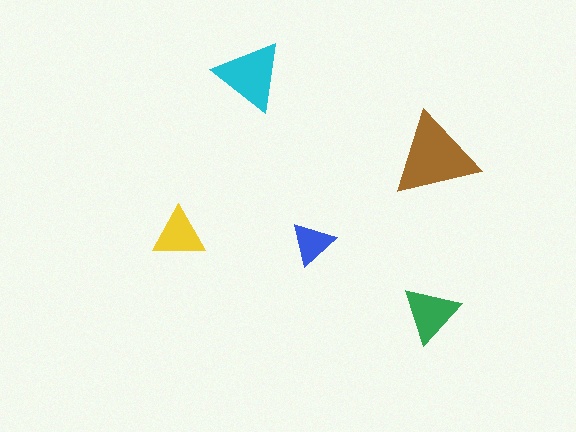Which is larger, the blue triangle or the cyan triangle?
The cyan one.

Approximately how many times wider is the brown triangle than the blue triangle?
About 2 times wider.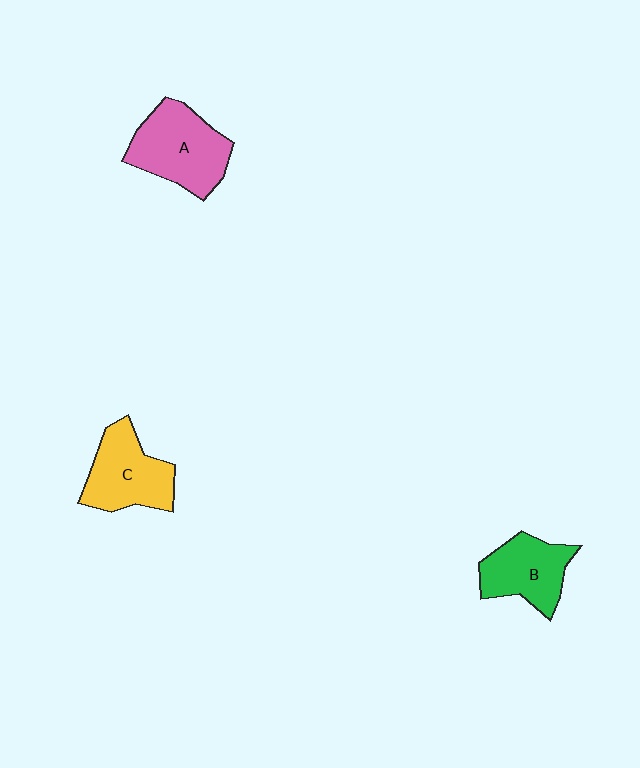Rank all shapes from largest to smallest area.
From largest to smallest: A (pink), C (yellow), B (green).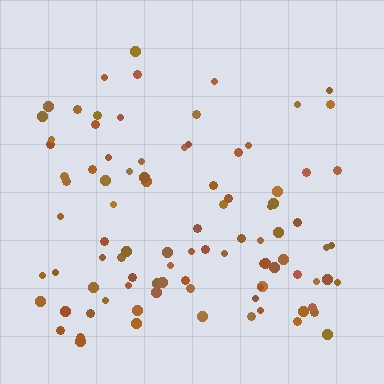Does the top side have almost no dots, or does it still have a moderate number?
Still a moderate number, just noticeably fewer than the bottom.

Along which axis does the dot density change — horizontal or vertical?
Vertical.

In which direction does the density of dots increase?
From top to bottom, with the bottom side densest.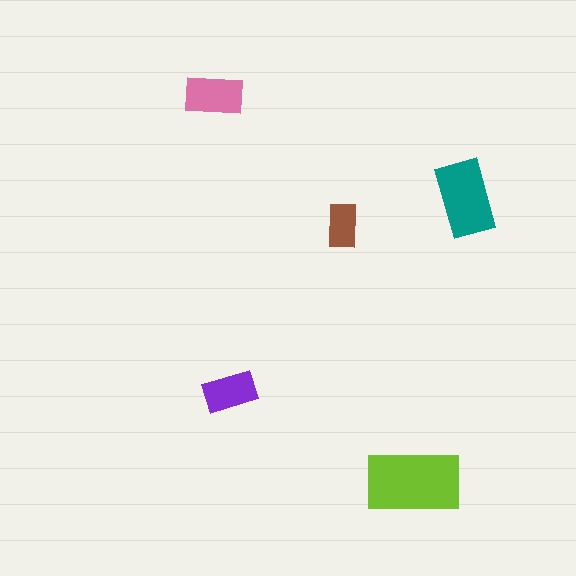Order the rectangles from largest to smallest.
the lime one, the teal one, the pink one, the purple one, the brown one.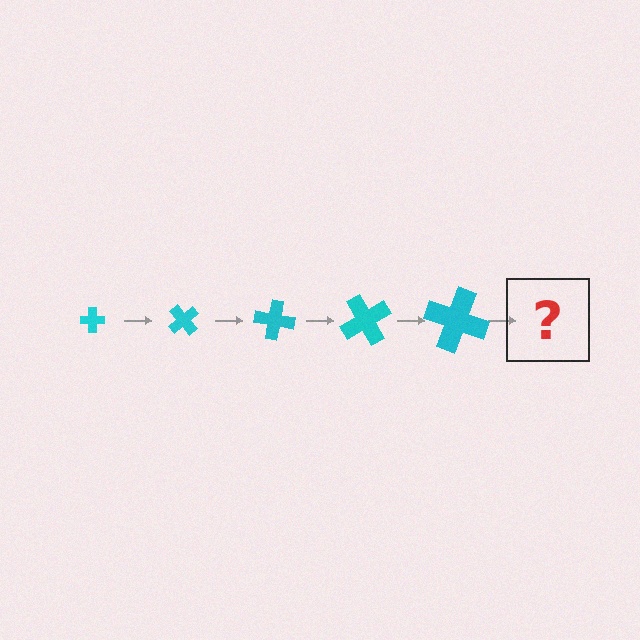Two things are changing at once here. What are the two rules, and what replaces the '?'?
The two rules are that the cross grows larger each step and it rotates 50 degrees each step. The '?' should be a cross, larger than the previous one and rotated 250 degrees from the start.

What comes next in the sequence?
The next element should be a cross, larger than the previous one and rotated 250 degrees from the start.